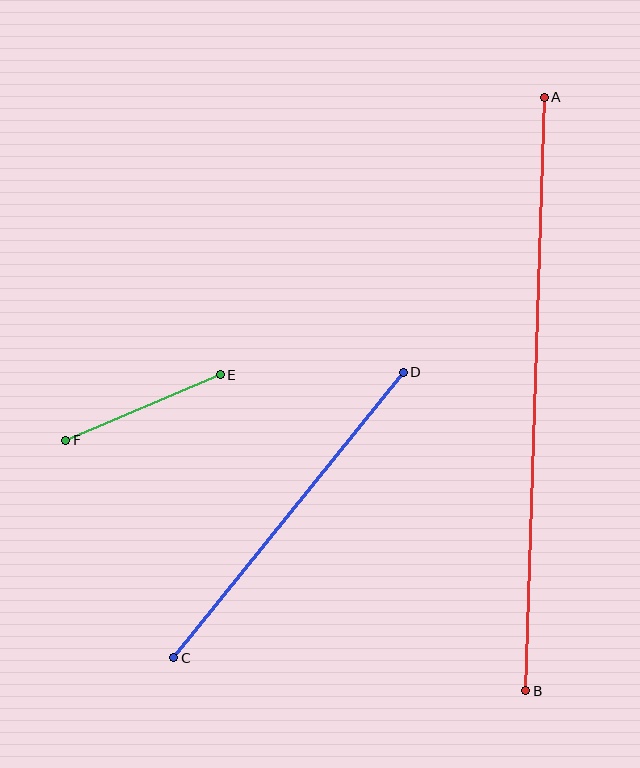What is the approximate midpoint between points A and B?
The midpoint is at approximately (535, 394) pixels.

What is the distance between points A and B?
The distance is approximately 594 pixels.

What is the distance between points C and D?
The distance is approximately 367 pixels.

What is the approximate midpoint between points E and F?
The midpoint is at approximately (143, 408) pixels.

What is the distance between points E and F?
The distance is approximately 167 pixels.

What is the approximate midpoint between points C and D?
The midpoint is at approximately (288, 515) pixels.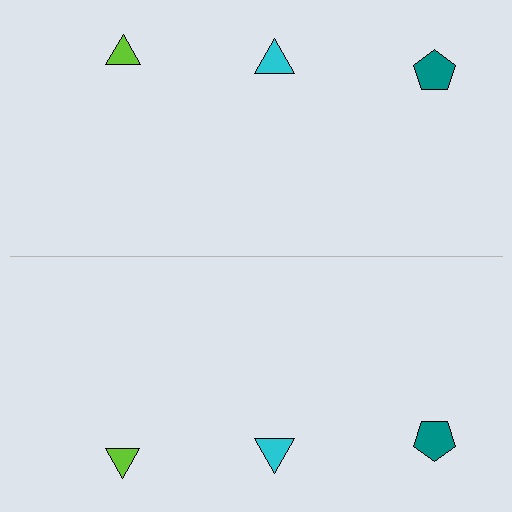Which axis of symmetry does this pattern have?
The pattern has a horizontal axis of symmetry running through the center of the image.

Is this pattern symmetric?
Yes, this pattern has bilateral (reflection) symmetry.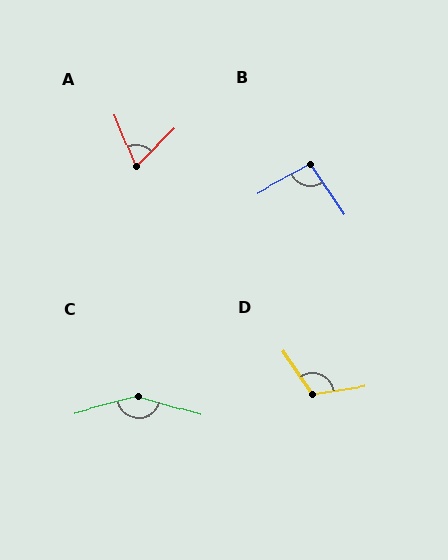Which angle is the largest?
C, at approximately 149 degrees.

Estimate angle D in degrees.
Approximately 116 degrees.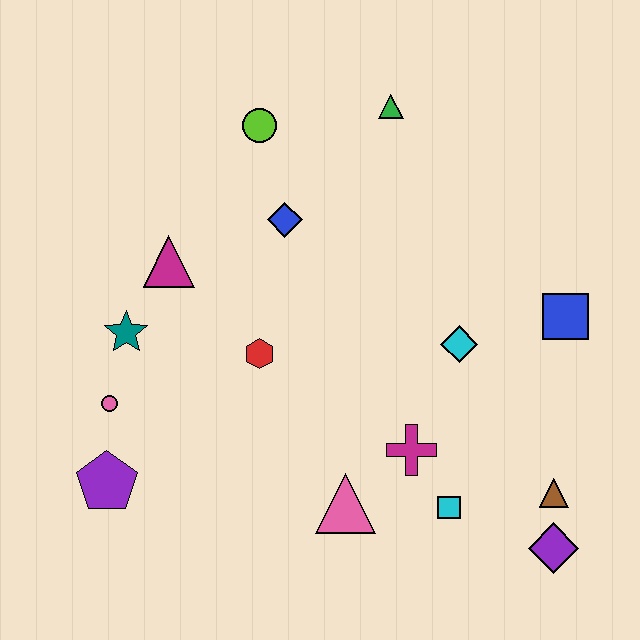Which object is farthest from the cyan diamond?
The purple pentagon is farthest from the cyan diamond.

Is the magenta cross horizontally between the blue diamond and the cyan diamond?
Yes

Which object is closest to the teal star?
The pink circle is closest to the teal star.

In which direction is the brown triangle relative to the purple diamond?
The brown triangle is above the purple diamond.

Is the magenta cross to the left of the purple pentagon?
No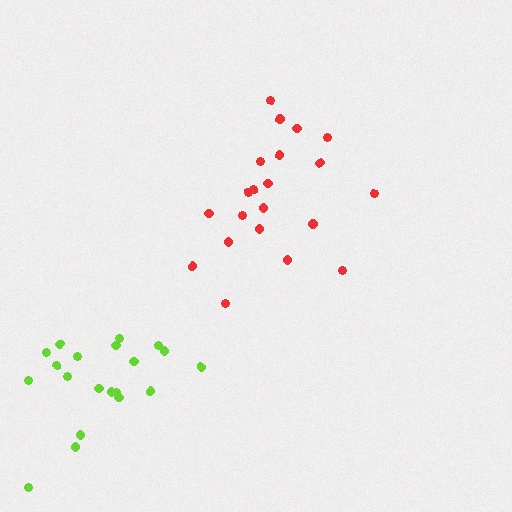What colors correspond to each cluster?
The clusters are colored: red, lime.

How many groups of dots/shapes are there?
There are 2 groups.